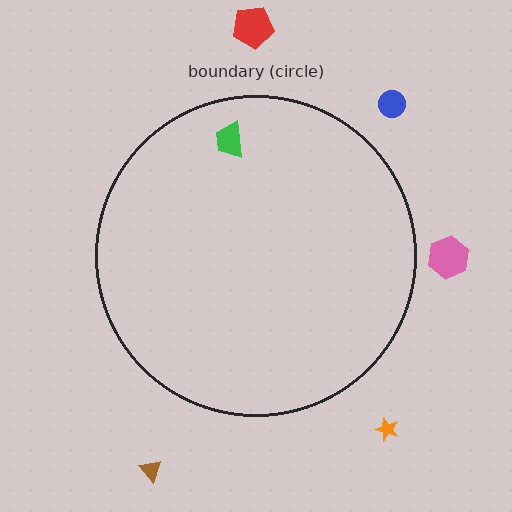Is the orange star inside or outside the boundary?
Outside.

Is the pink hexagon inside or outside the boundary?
Outside.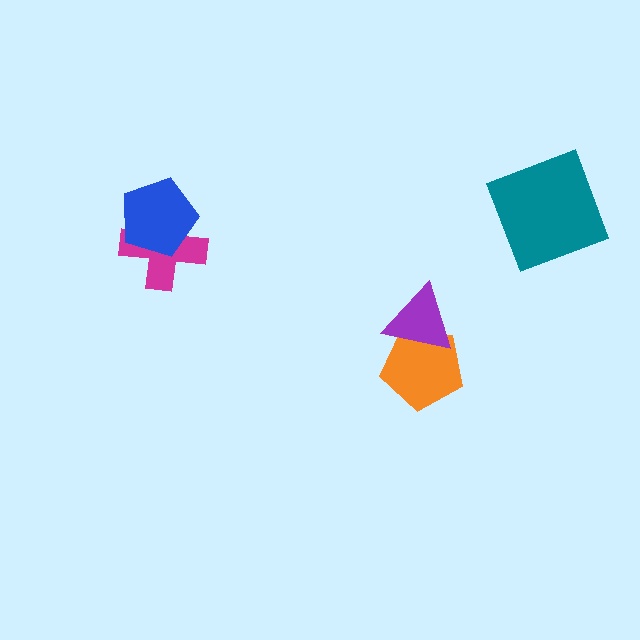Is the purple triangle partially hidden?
No, no other shape covers it.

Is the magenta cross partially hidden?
Yes, it is partially covered by another shape.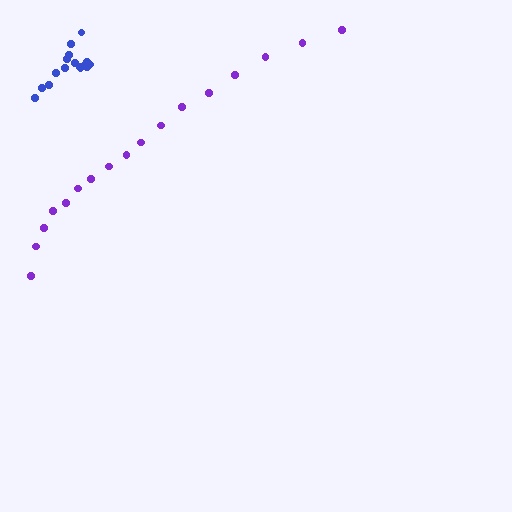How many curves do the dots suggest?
There are 2 distinct paths.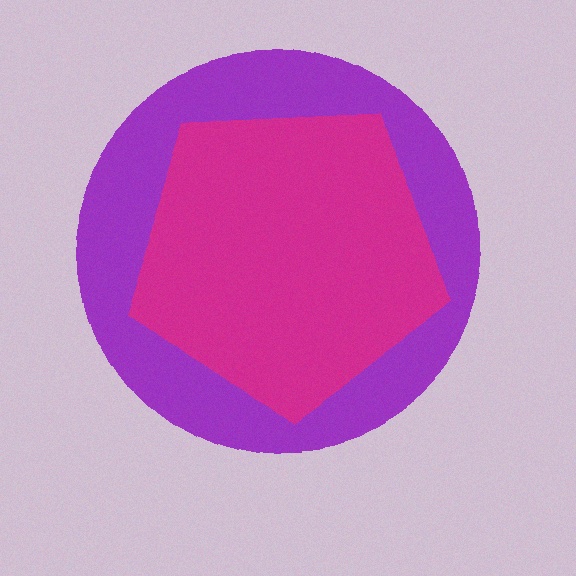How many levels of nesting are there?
2.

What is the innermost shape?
The magenta pentagon.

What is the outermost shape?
The purple circle.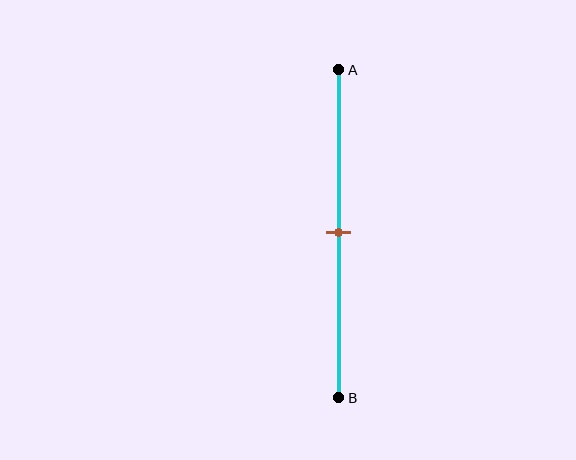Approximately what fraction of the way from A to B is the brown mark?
The brown mark is approximately 50% of the way from A to B.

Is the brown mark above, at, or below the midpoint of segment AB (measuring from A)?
The brown mark is approximately at the midpoint of segment AB.